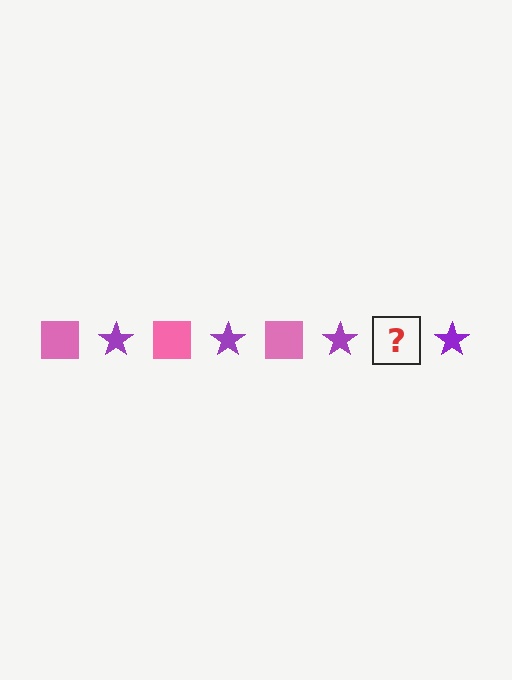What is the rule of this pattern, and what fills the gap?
The rule is that the pattern alternates between pink square and purple star. The gap should be filled with a pink square.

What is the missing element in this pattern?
The missing element is a pink square.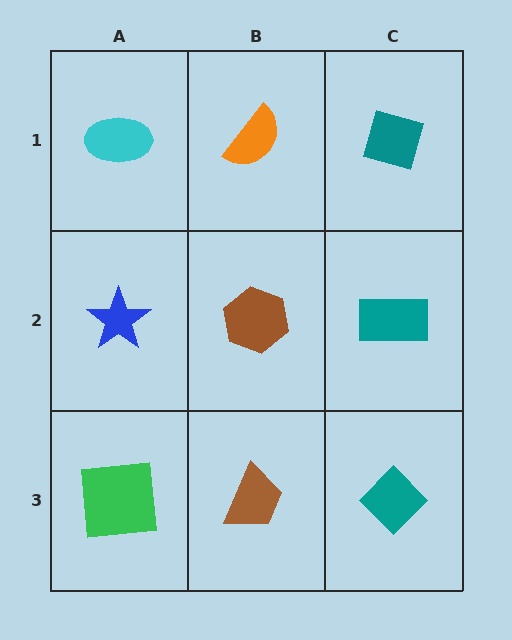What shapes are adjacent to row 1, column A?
A blue star (row 2, column A), an orange semicircle (row 1, column B).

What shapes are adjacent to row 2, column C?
A teal diamond (row 1, column C), a teal diamond (row 3, column C), a brown hexagon (row 2, column B).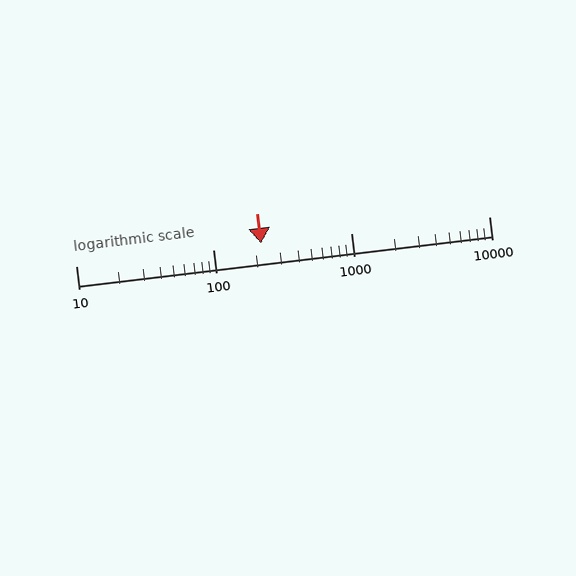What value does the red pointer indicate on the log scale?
The pointer indicates approximately 220.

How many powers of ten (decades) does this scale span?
The scale spans 3 decades, from 10 to 10000.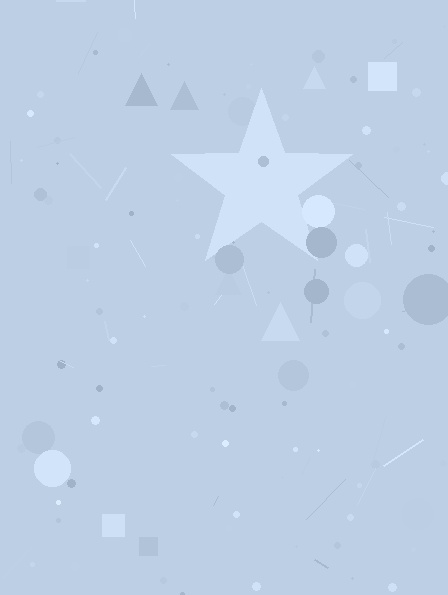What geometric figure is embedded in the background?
A star is embedded in the background.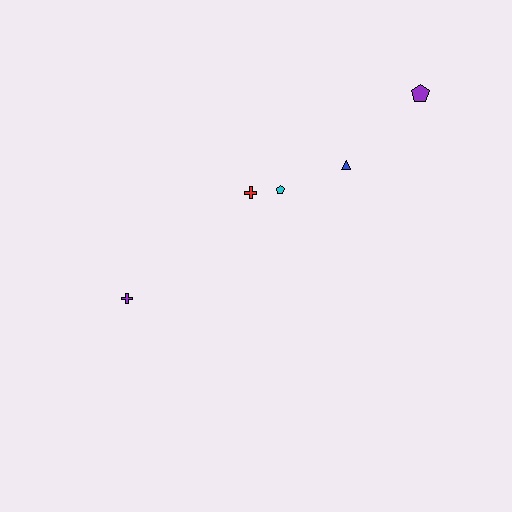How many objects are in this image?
There are 5 objects.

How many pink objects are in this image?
There are no pink objects.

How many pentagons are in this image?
There are 2 pentagons.